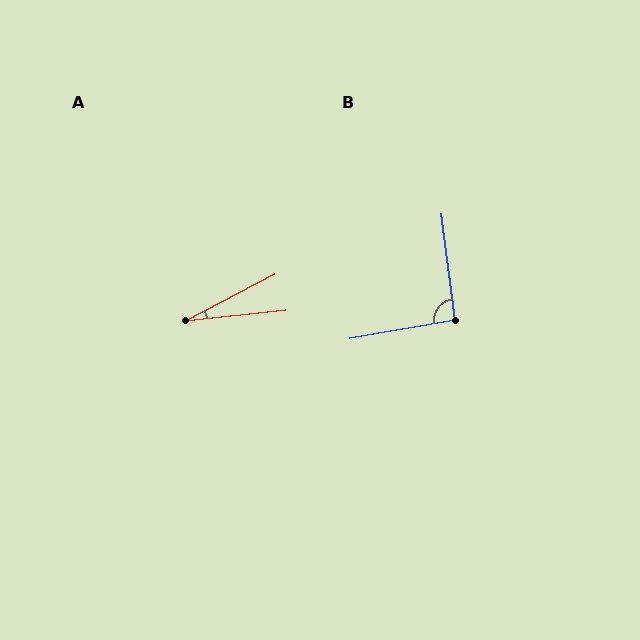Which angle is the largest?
B, at approximately 93 degrees.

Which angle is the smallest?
A, at approximately 21 degrees.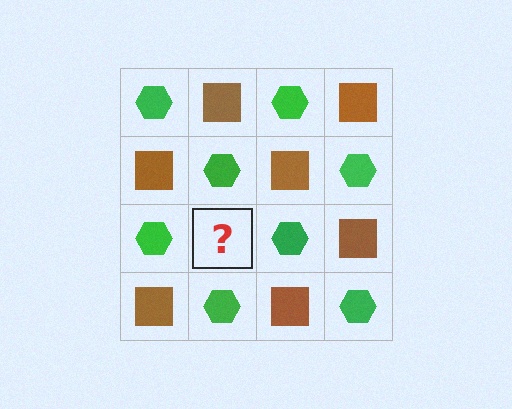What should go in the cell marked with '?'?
The missing cell should contain a brown square.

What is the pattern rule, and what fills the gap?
The rule is that it alternates green hexagon and brown square in a checkerboard pattern. The gap should be filled with a brown square.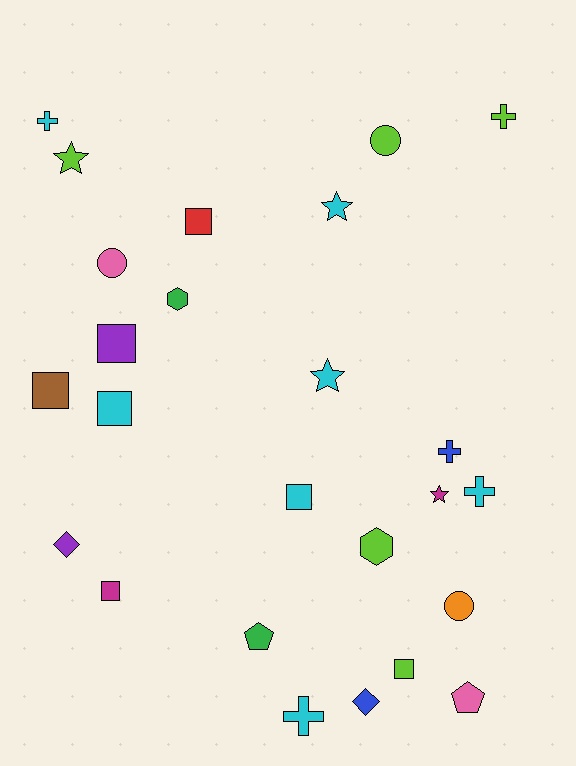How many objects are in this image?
There are 25 objects.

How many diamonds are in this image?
There are 2 diamonds.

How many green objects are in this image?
There are 2 green objects.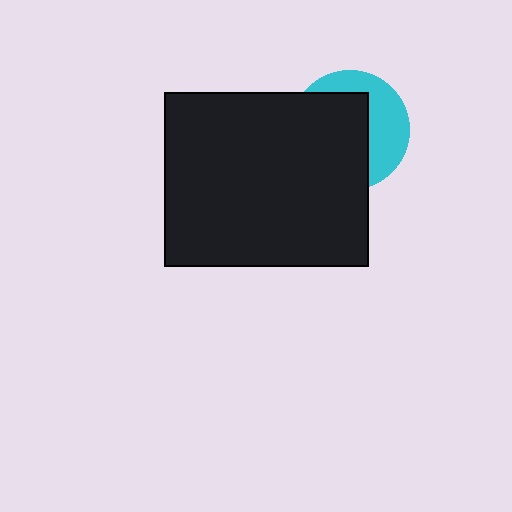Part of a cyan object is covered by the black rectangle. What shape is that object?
It is a circle.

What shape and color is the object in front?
The object in front is a black rectangle.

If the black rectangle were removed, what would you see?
You would see the complete cyan circle.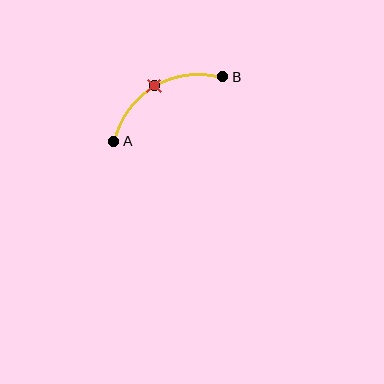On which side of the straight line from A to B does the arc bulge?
The arc bulges above the straight line connecting A and B.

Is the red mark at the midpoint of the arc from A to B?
Yes. The red mark lies on the arc at equal arc-length from both A and B — it is the arc midpoint.